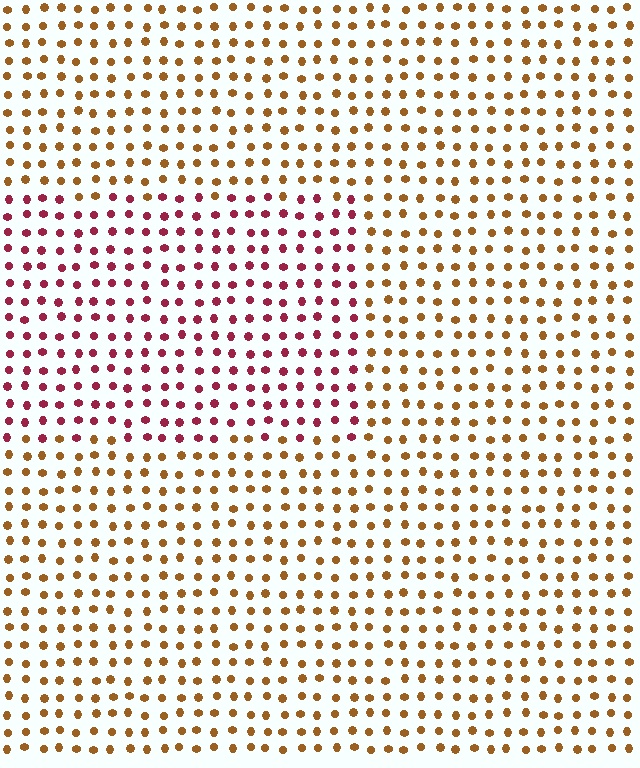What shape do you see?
I see a rectangle.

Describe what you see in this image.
The image is filled with small brown elements in a uniform arrangement. A rectangle-shaped region is visible where the elements are tinted to a slightly different hue, forming a subtle color boundary.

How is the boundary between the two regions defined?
The boundary is defined purely by a slight shift in hue (about 49 degrees). Spacing, size, and orientation are identical on both sides.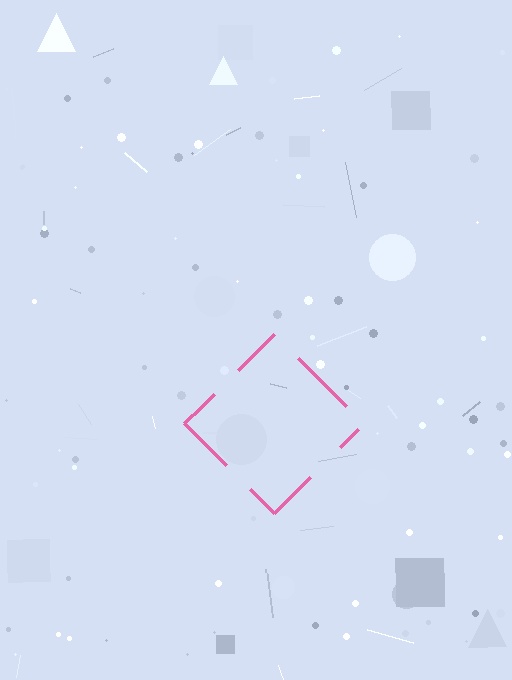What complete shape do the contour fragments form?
The contour fragments form a diamond.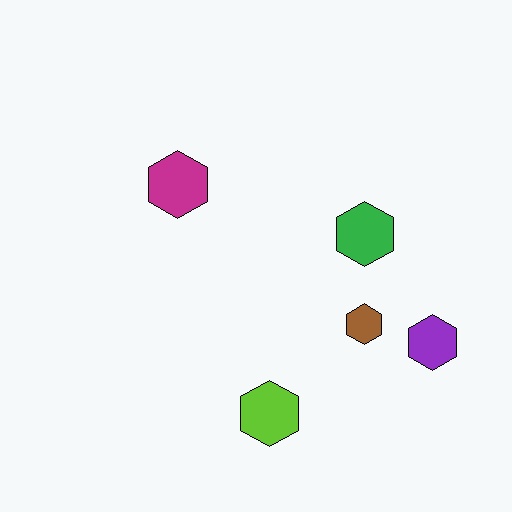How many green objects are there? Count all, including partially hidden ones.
There is 1 green object.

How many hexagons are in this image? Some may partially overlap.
There are 5 hexagons.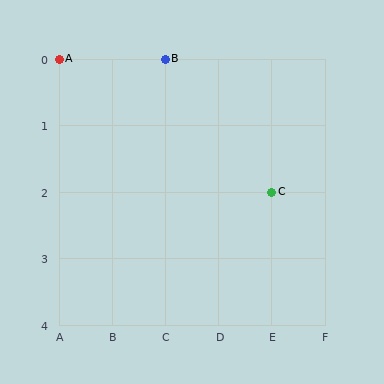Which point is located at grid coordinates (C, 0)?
Point B is at (C, 0).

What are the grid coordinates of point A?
Point A is at grid coordinates (A, 0).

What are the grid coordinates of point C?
Point C is at grid coordinates (E, 2).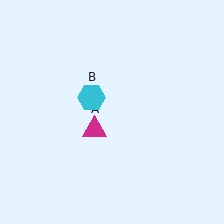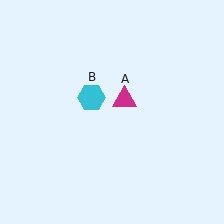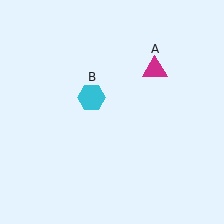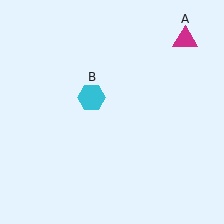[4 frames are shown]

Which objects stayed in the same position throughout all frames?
Cyan hexagon (object B) remained stationary.